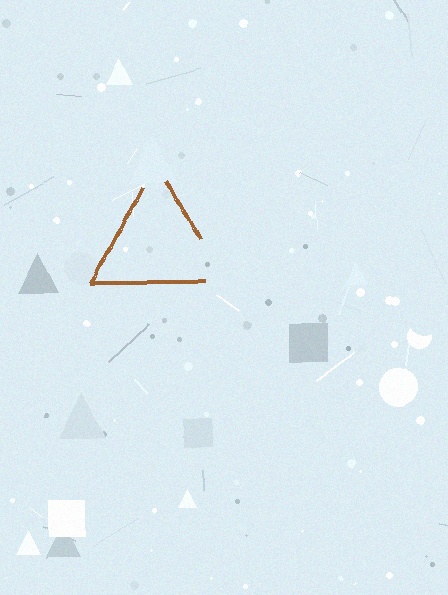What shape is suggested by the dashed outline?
The dashed outline suggests a triangle.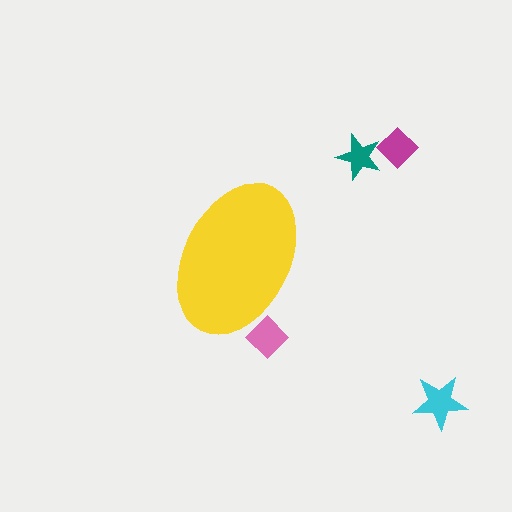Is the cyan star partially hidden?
No, the cyan star is fully visible.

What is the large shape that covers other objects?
A yellow ellipse.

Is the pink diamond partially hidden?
Yes, the pink diamond is partially hidden behind the yellow ellipse.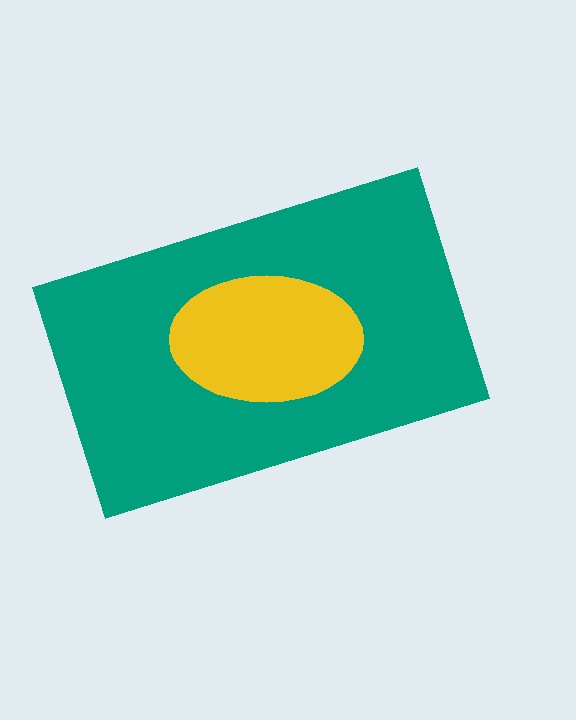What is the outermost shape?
The teal rectangle.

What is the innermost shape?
The yellow ellipse.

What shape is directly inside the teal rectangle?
The yellow ellipse.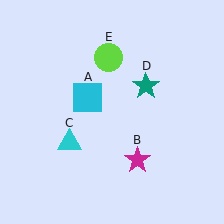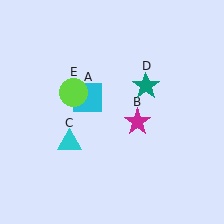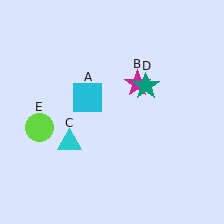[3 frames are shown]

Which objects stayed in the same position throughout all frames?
Cyan square (object A) and cyan triangle (object C) and teal star (object D) remained stationary.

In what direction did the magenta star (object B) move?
The magenta star (object B) moved up.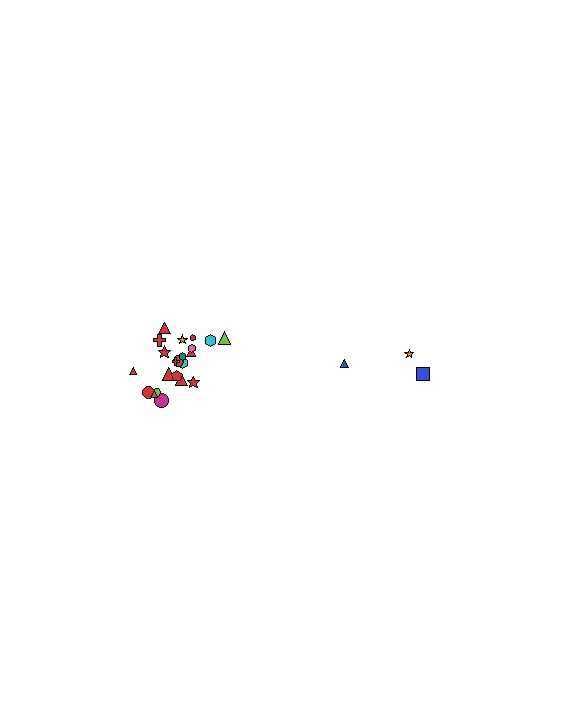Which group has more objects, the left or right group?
The left group.